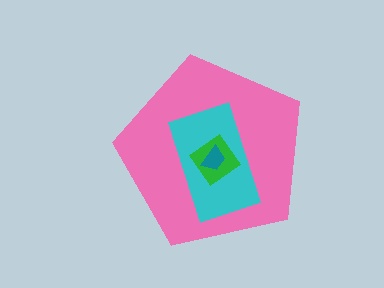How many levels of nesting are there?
4.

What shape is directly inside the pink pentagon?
The cyan rectangle.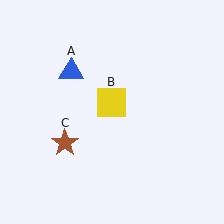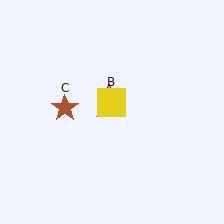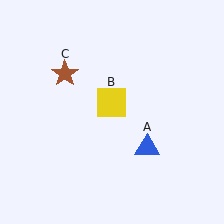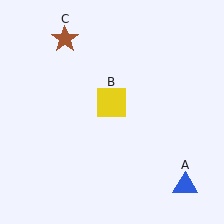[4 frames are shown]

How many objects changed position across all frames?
2 objects changed position: blue triangle (object A), brown star (object C).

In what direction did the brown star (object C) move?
The brown star (object C) moved up.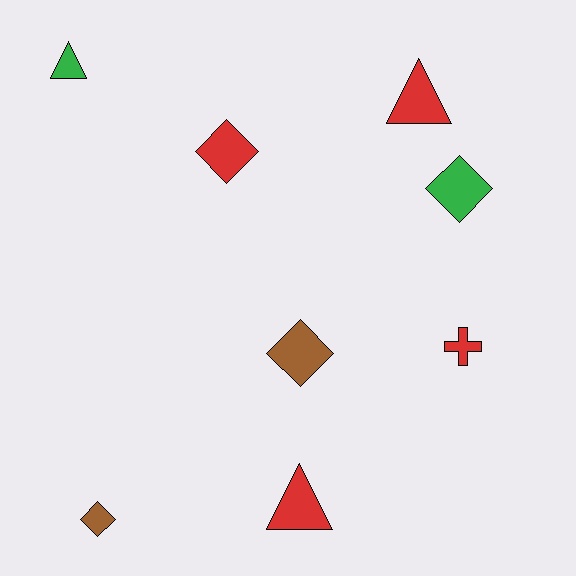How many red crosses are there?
There is 1 red cross.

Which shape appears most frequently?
Diamond, with 4 objects.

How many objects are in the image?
There are 8 objects.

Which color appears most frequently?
Red, with 4 objects.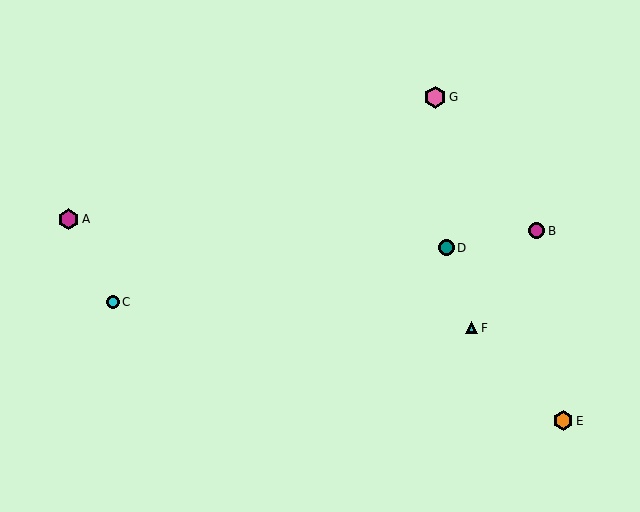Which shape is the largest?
The pink hexagon (labeled G) is the largest.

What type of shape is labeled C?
Shape C is a cyan circle.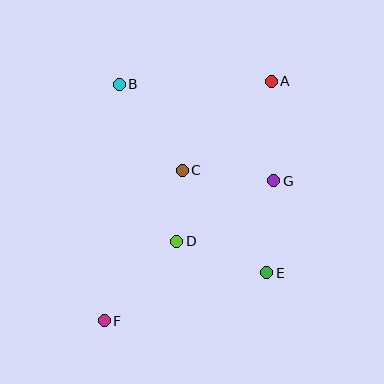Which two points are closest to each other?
Points C and D are closest to each other.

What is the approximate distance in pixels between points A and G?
The distance between A and G is approximately 99 pixels.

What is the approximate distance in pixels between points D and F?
The distance between D and F is approximately 108 pixels.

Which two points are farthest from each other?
Points A and F are farthest from each other.